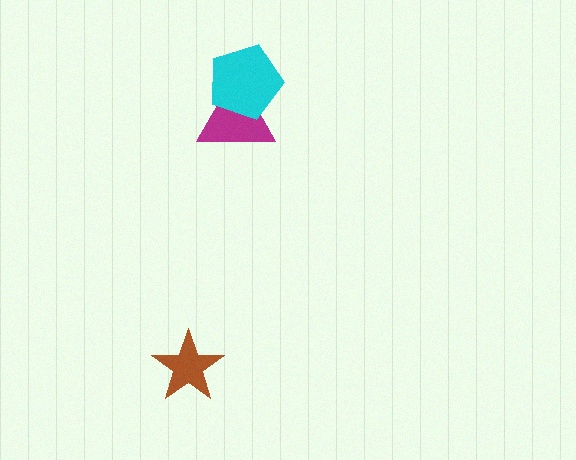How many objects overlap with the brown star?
0 objects overlap with the brown star.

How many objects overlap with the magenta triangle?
1 object overlaps with the magenta triangle.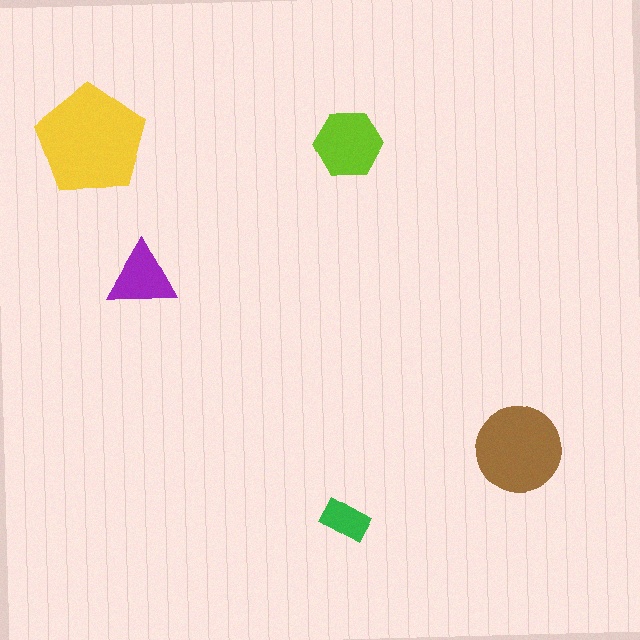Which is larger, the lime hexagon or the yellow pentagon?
The yellow pentagon.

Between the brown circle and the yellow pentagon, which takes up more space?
The yellow pentagon.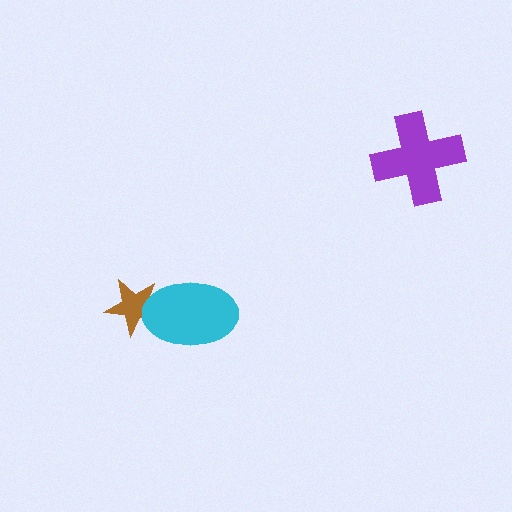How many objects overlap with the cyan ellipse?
1 object overlaps with the cyan ellipse.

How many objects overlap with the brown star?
1 object overlaps with the brown star.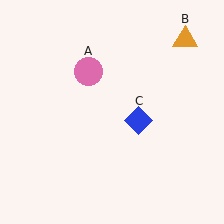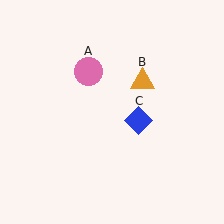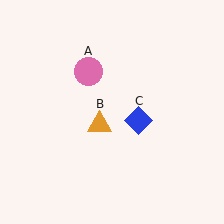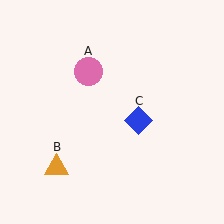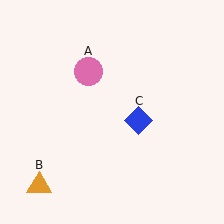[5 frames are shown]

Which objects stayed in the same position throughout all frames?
Pink circle (object A) and blue diamond (object C) remained stationary.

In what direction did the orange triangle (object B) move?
The orange triangle (object B) moved down and to the left.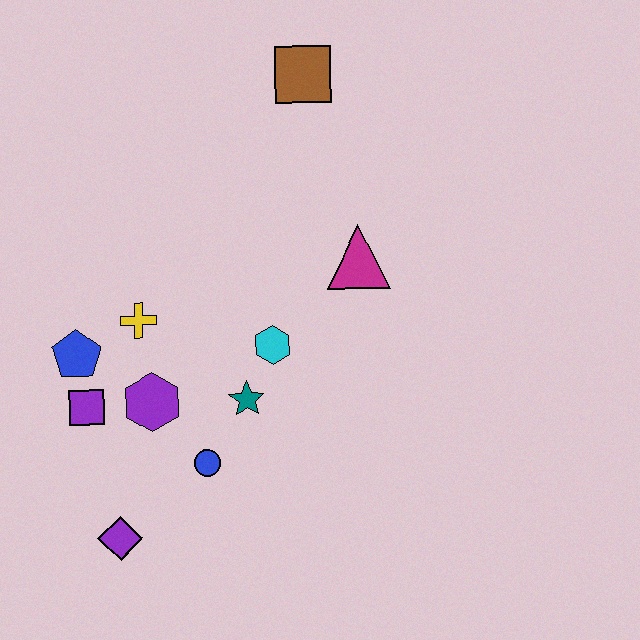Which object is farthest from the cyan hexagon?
The brown square is farthest from the cyan hexagon.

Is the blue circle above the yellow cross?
No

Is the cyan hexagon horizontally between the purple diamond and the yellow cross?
No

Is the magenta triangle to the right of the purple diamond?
Yes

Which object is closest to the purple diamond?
The blue circle is closest to the purple diamond.